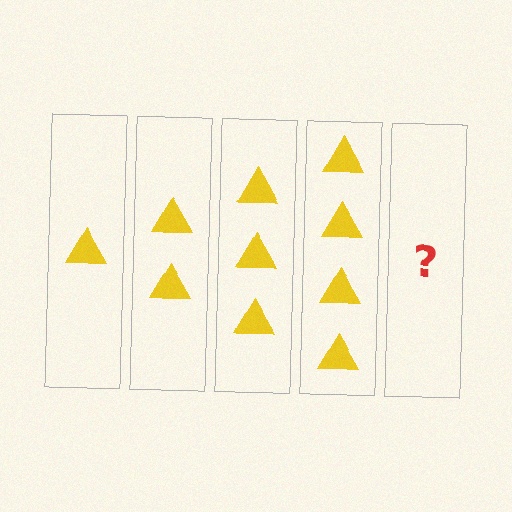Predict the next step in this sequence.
The next step is 5 triangles.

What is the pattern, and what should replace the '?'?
The pattern is that each step adds one more triangle. The '?' should be 5 triangles.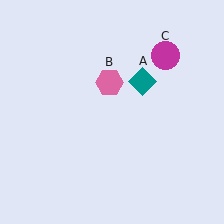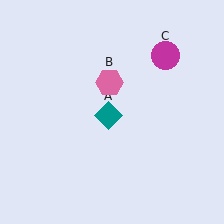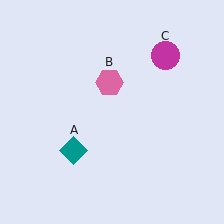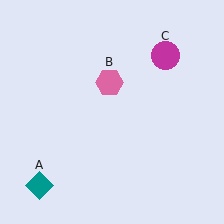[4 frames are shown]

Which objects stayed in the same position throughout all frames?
Pink hexagon (object B) and magenta circle (object C) remained stationary.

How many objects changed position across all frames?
1 object changed position: teal diamond (object A).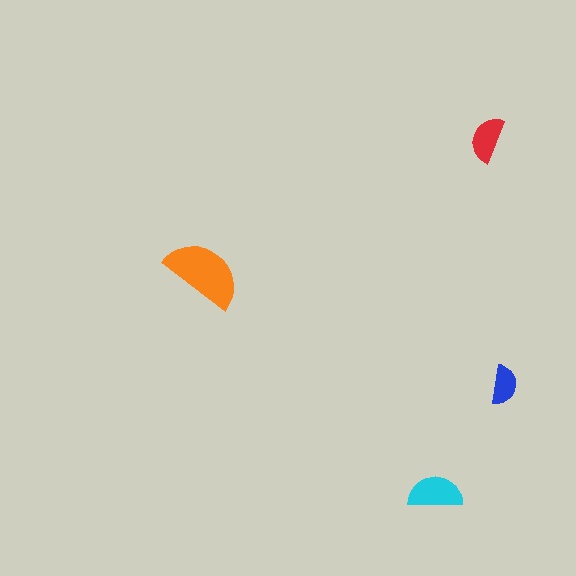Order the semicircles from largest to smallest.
the orange one, the cyan one, the red one, the blue one.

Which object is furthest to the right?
The blue semicircle is rightmost.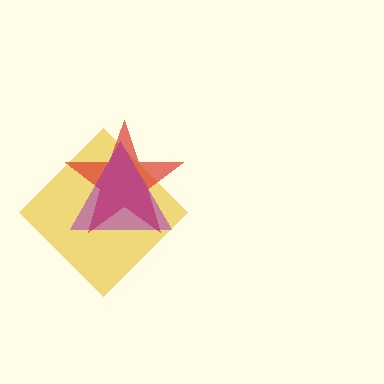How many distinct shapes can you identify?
There are 3 distinct shapes: a yellow diamond, a red star, a purple triangle.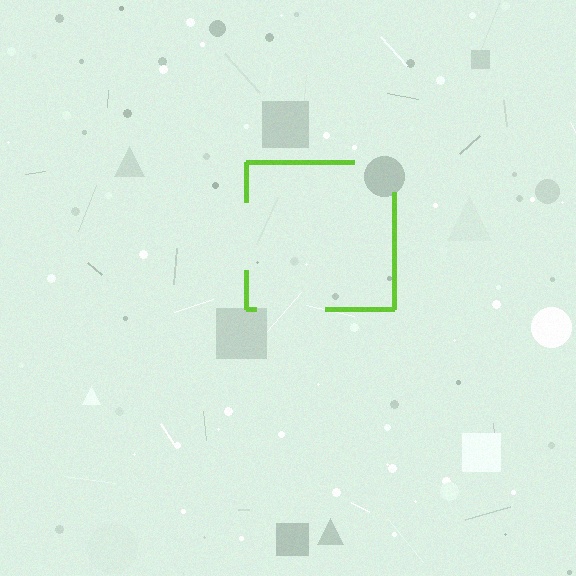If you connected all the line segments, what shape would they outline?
They would outline a square.